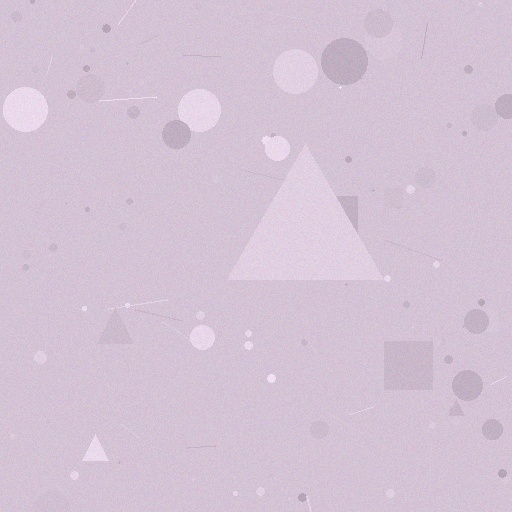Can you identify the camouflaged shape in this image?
The camouflaged shape is a triangle.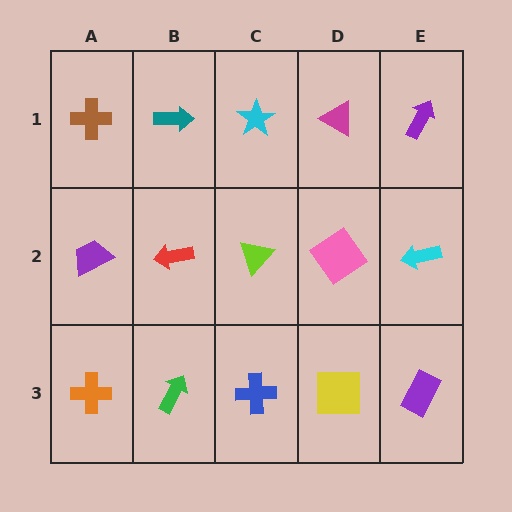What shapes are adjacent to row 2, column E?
A purple arrow (row 1, column E), a purple rectangle (row 3, column E), a pink diamond (row 2, column D).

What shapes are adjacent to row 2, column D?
A magenta triangle (row 1, column D), a yellow square (row 3, column D), a lime triangle (row 2, column C), a cyan arrow (row 2, column E).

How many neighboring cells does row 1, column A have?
2.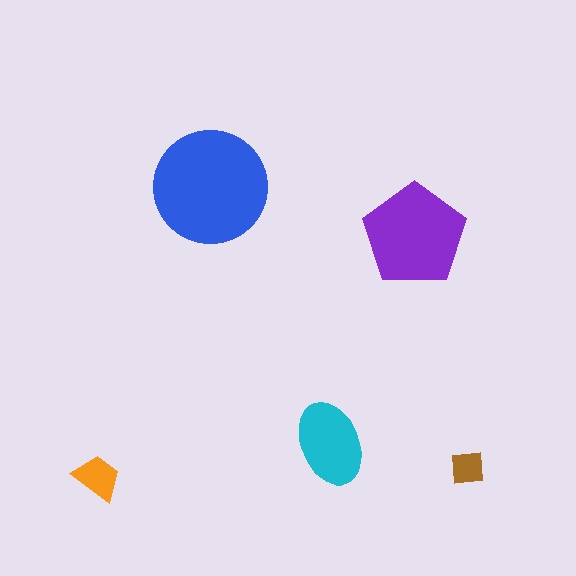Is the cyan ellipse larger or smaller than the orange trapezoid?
Larger.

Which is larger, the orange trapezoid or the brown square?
The orange trapezoid.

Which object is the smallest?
The brown square.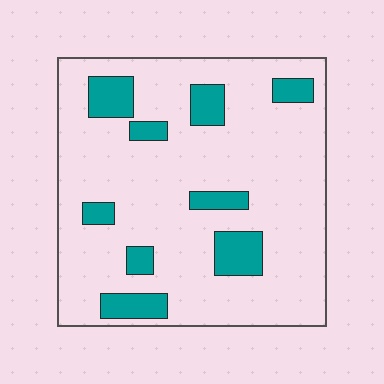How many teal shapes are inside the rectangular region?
9.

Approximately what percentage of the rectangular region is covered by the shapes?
Approximately 15%.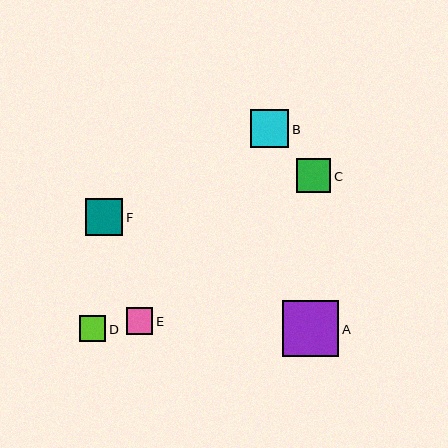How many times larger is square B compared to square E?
Square B is approximately 1.5 times the size of square E.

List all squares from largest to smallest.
From largest to smallest: A, B, F, C, E, D.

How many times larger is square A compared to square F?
Square A is approximately 1.5 times the size of square F.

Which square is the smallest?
Square D is the smallest with a size of approximately 26 pixels.